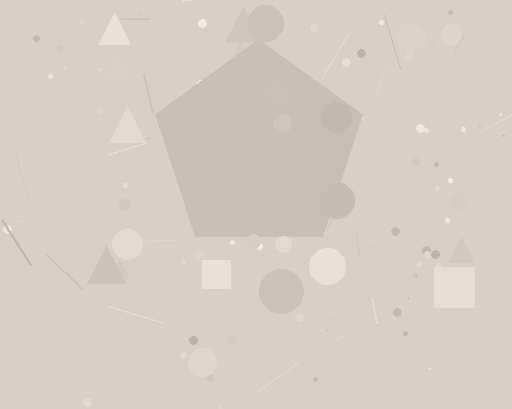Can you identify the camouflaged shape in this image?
The camouflaged shape is a pentagon.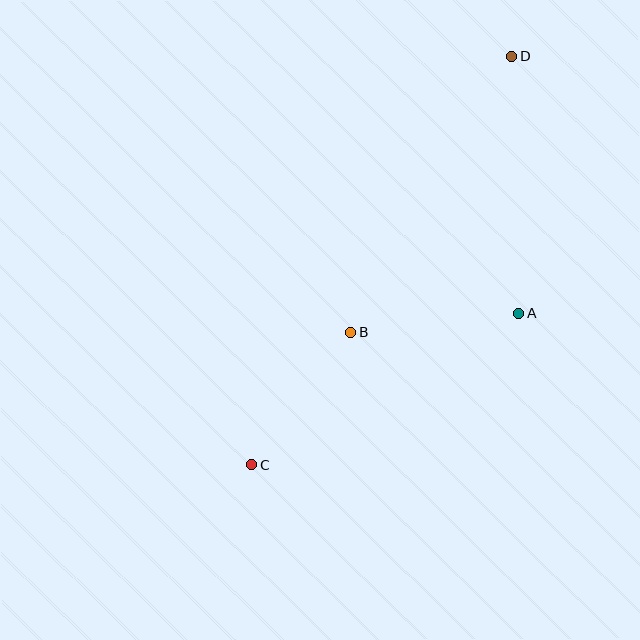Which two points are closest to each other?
Points B and C are closest to each other.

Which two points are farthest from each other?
Points C and D are farthest from each other.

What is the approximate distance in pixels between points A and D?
The distance between A and D is approximately 257 pixels.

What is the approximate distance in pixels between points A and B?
The distance between A and B is approximately 169 pixels.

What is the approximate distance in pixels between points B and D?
The distance between B and D is approximately 320 pixels.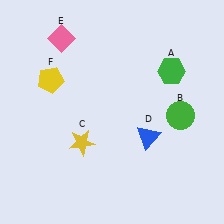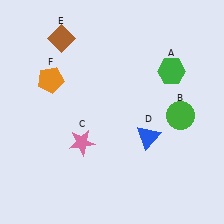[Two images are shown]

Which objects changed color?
C changed from yellow to pink. E changed from pink to brown. F changed from yellow to orange.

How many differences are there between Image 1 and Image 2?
There are 3 differences between the two images.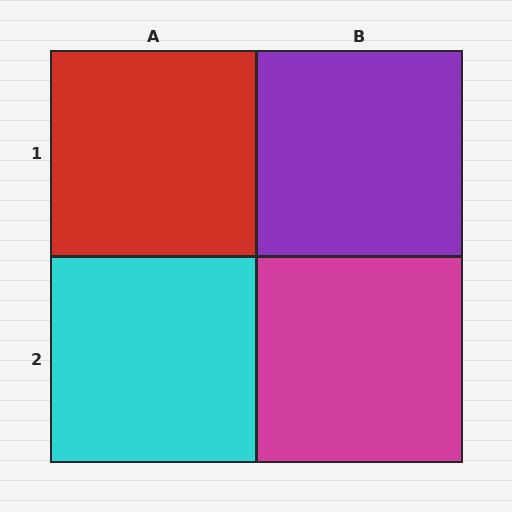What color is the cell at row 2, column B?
Magenta.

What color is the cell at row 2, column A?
Cyan.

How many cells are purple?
1 cell is purple.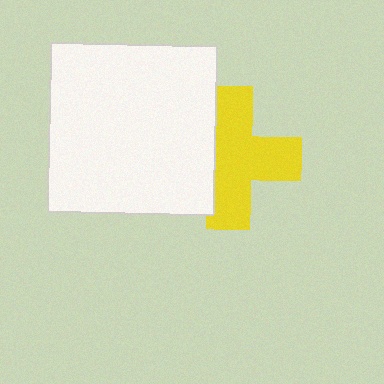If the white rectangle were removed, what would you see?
You would see the complete yellow cross.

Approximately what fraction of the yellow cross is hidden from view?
Roughly 30% of the yellow cross is hidden behind the white rectangle.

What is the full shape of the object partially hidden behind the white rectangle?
The partially hidden object is a yellow cross.